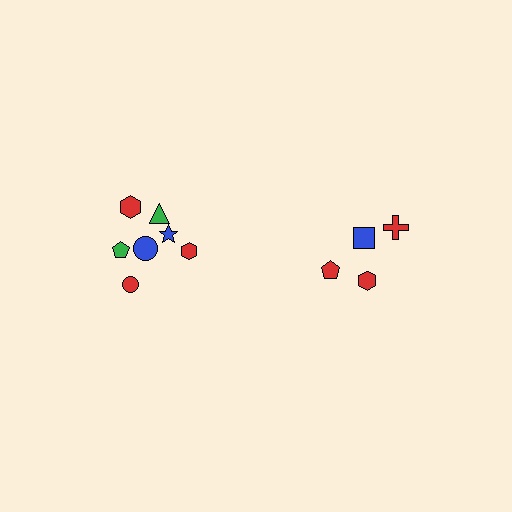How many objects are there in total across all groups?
There are 11 objects.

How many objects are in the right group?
There are 4 objects.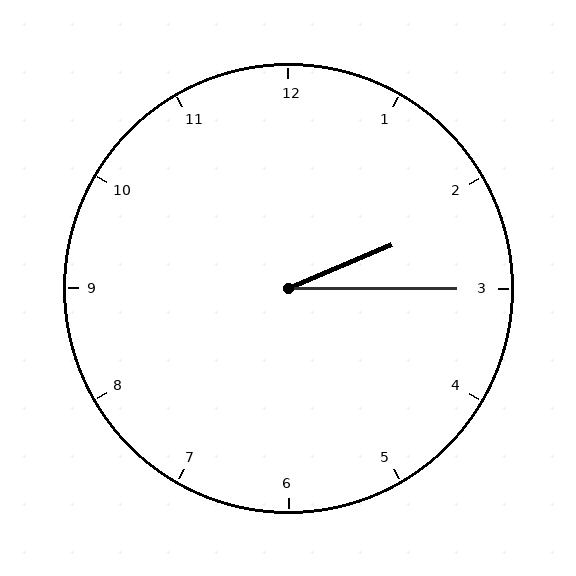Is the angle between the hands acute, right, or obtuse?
It is acute.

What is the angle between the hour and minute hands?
Approximately 22 degrees.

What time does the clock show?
2:15.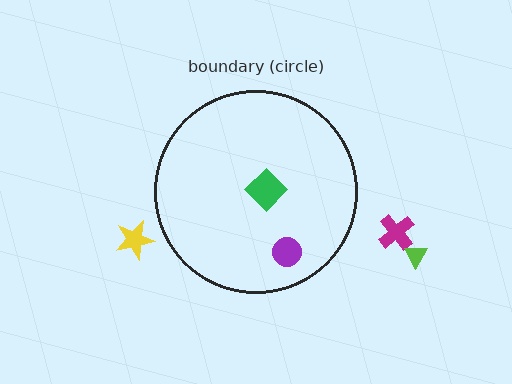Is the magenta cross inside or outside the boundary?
Outside.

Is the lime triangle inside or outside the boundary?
Outside.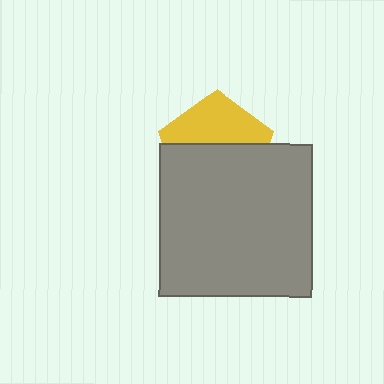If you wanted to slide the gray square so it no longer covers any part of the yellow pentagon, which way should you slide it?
Slide it down — that is the most direct way to separate the two shapes.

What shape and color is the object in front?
The object in front is a gray square.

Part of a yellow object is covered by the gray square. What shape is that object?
It is a pentagon.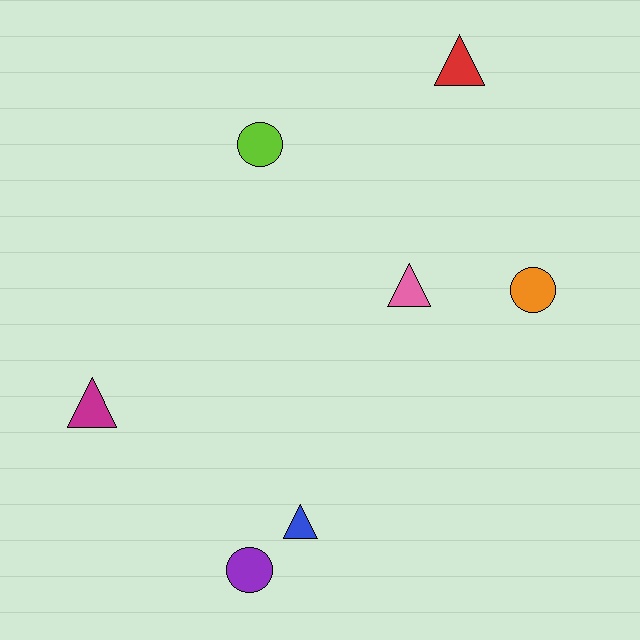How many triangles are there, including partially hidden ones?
There are 4 triangles.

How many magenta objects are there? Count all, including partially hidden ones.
There is 1 magenta object.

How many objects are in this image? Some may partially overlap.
There are 7 objects.